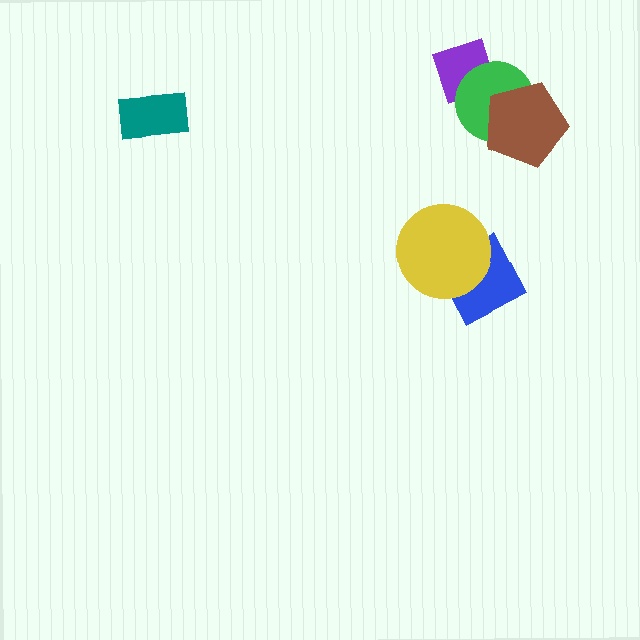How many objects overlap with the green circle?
2 objects overlap with the green circle.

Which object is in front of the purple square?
The green circle is in front of the purple square.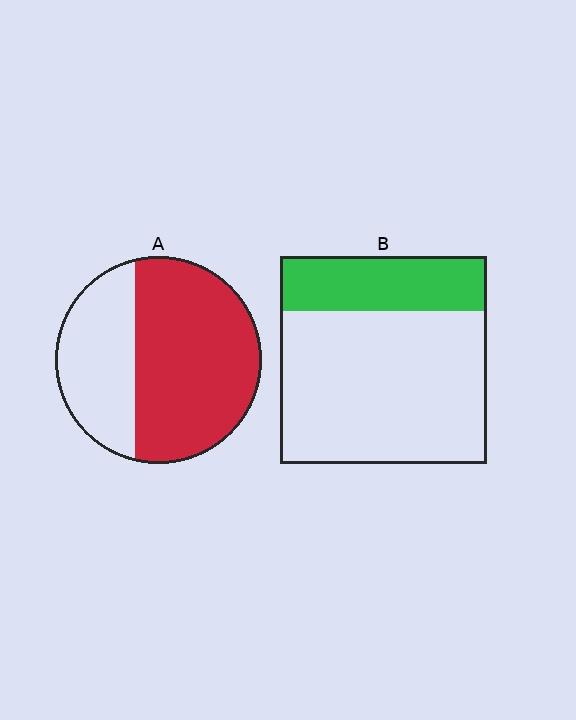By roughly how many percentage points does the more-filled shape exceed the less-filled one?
By roughly 40 percentage points (A over B).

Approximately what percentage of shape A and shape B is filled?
A is approximately 65% and B is approximately 25%.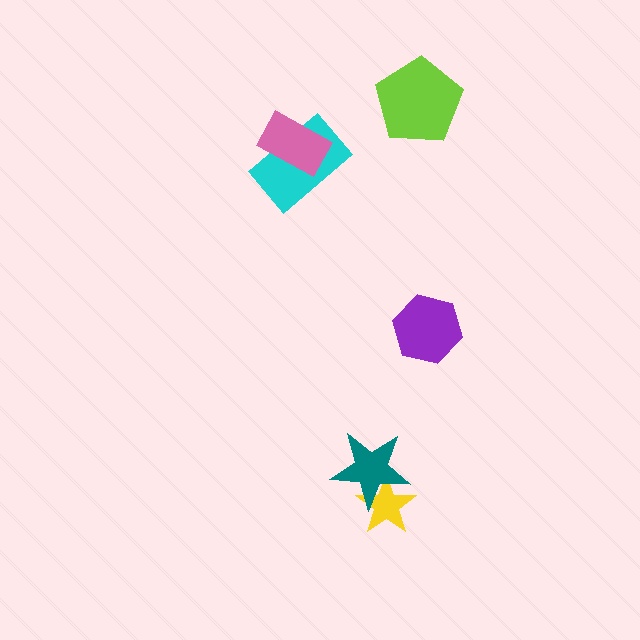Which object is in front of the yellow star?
The teal star is in front of the yellow star.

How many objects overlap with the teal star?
1 object overlaps with the teal star.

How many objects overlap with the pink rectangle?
1 object overlaps with the pink rectangle.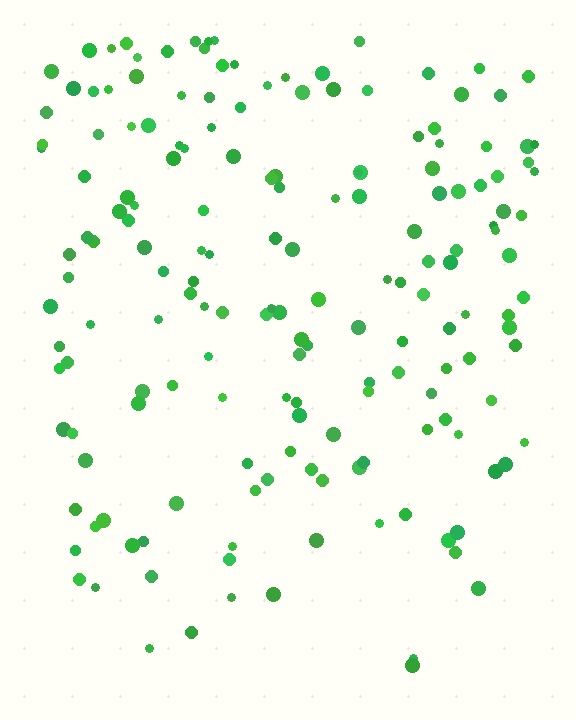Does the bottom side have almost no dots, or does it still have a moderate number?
Still a moderate number, just noticeably fewer than the top.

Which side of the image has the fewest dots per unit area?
The bottom.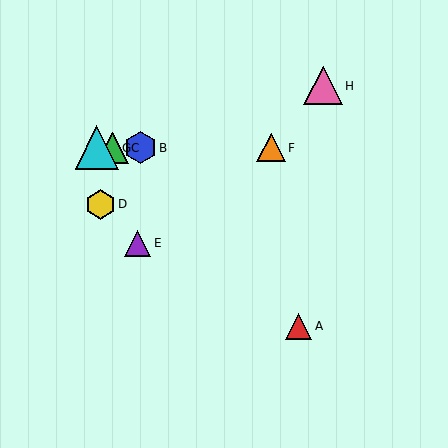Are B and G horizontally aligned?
Yes, both are at y≈148.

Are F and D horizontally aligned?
No, F is at y≈148 and D is at y≈204.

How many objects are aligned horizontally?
4 objects (B, C, F, G) are aligned horizontally.